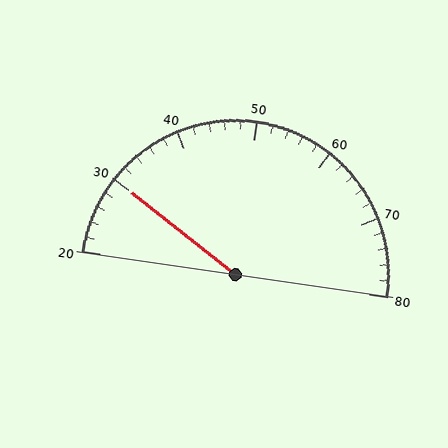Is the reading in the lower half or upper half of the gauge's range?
The reading is in the lower half of the range (20 to 80).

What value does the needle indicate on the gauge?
The needle indicates approximately 30.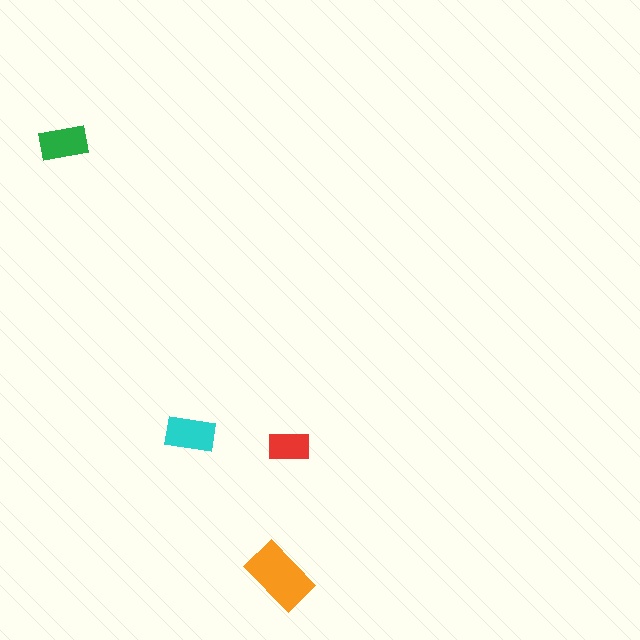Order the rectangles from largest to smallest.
the orange one, the cyan one, the green one, the red one.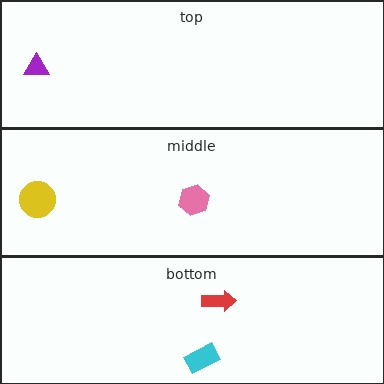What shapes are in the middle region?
The pink hexagon, the yellow circle.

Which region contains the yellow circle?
The middle region.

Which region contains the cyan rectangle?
The bottom region.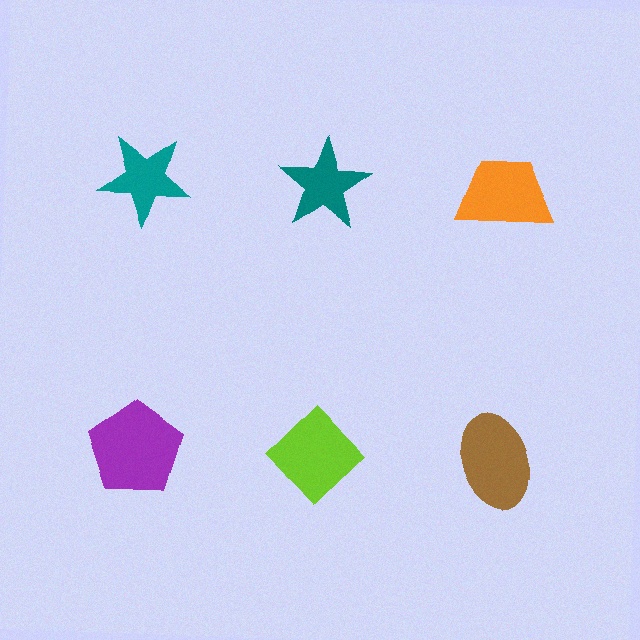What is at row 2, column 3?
A brown ellipse.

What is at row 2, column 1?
A purple pentagon.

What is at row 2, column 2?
A lime diamond.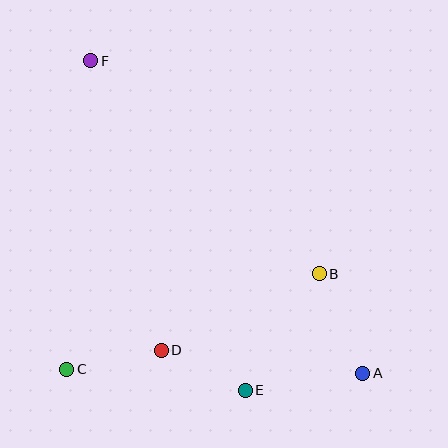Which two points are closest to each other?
Points D and E are closest to each other.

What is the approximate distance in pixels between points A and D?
The distance between A and D is approximately 203 pixels.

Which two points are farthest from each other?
Points A and F are farthest from each other.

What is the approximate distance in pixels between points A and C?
The distance between A and C is approximately 296 pixels.